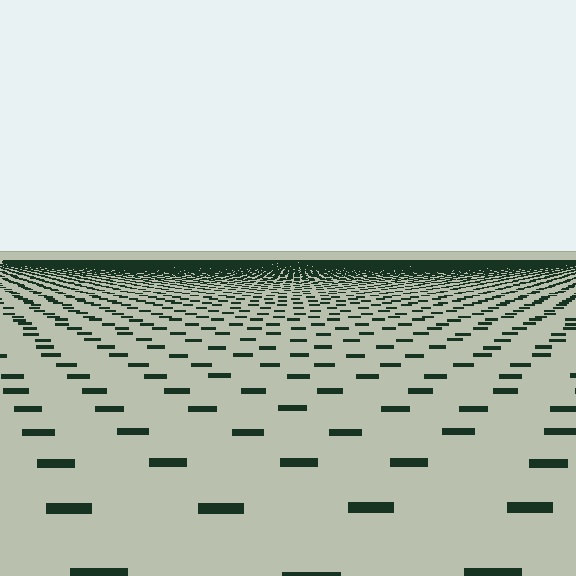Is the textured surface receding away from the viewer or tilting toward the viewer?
The surface is receding away from the viewer. Texture elements get smaller and denser toward the top.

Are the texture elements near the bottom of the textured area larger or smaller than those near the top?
Larger. Near the bottom, elements are closer to the viewer and appear at a bigger on-screen size.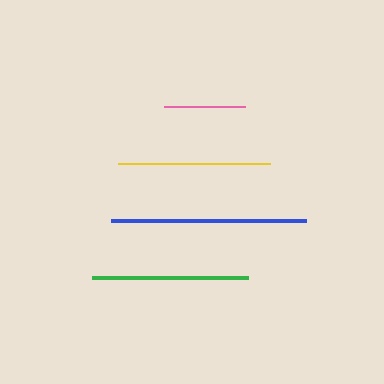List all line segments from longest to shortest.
From longest to shortest: blue, green, yellow, pink.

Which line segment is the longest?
The blue line is the longest at approximately 195 pixels.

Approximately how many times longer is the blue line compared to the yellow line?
The blue line is approximately 1.3 times the length of the yellow line.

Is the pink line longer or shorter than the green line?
The green line is longer than the pink line.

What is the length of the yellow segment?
The yellow segment is approximately 152 pixels long.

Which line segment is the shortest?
The pink line is the shortest at approximately 81 pixels.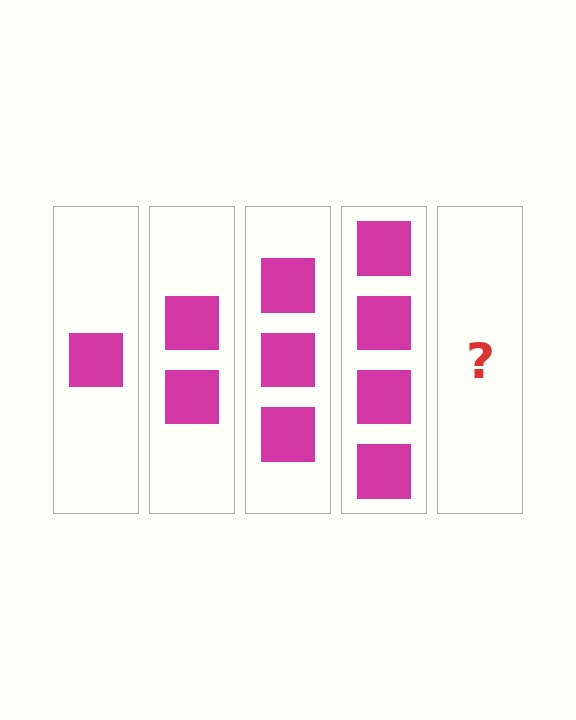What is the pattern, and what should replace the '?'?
The pattern is that each step adds one more square. The '?' should be 5 squares.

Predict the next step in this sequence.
The next step is 5 squares.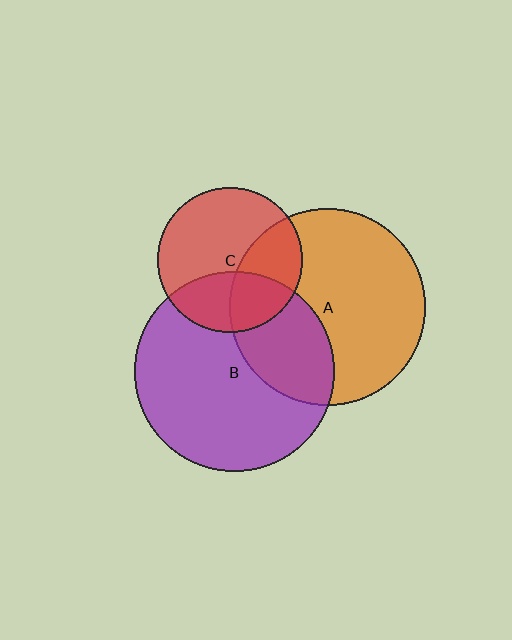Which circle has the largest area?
Circle B (purple).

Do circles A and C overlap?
Yes.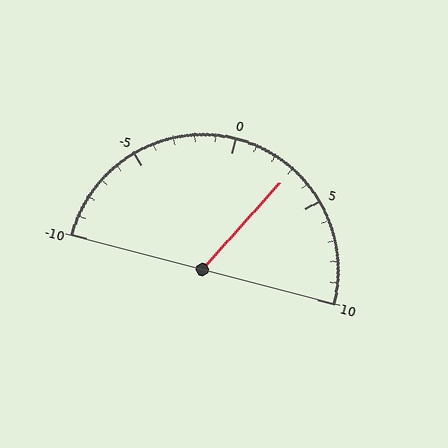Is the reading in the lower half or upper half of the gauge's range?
The reading is in the upper half of the range (-10 to 10).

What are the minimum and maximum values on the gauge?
The gauge ranges from -10 to 10.